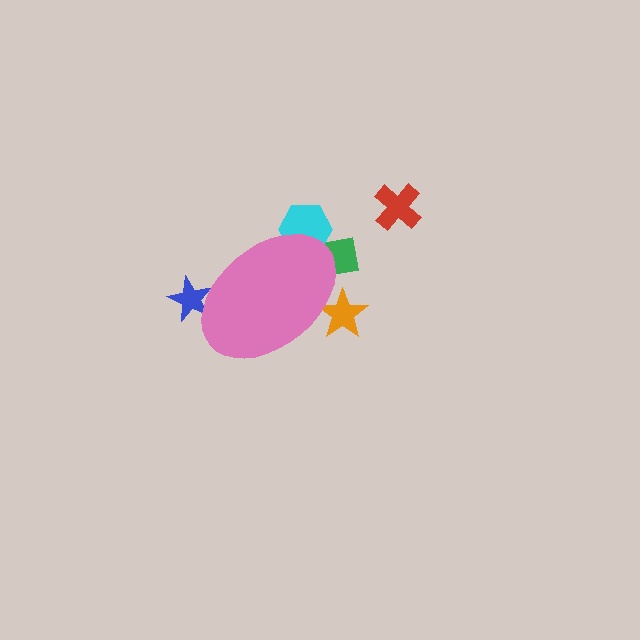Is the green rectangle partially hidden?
Yes, the green rectangle is partially hidden behind the pink ellipse.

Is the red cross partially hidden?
No, the red cross is fully visible.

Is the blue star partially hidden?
Yes, the blue star is partially hidden behind the pink ellipse.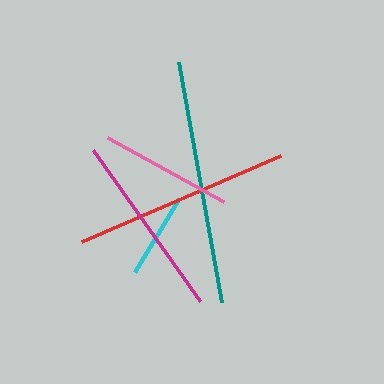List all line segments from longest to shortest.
From longest to shortest: teal, red, magenta, pink, cyan.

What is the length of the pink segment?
The pink segment is approximately 133 pixels long.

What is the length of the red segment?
The red segment is approximately 217 pixels long.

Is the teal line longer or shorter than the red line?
The teal line is longer than the red line.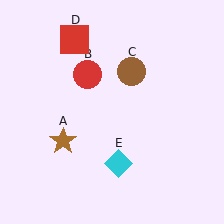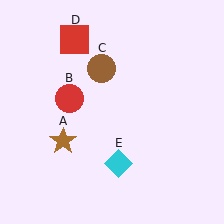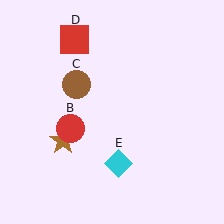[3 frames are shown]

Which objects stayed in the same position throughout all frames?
Brown star (object A) and red square (object D) and cyan diamond (object E) remained stationary.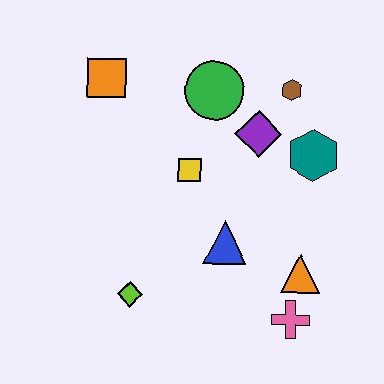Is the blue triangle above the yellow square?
No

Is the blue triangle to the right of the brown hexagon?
No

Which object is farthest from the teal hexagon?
The lime diamond is farthest from the teal hexagon.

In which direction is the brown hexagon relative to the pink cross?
The brown hexagon is above the pink cross.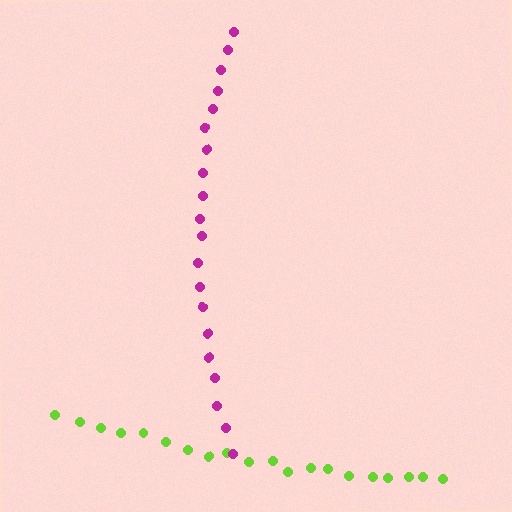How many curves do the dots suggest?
There are 2 distinct paths.